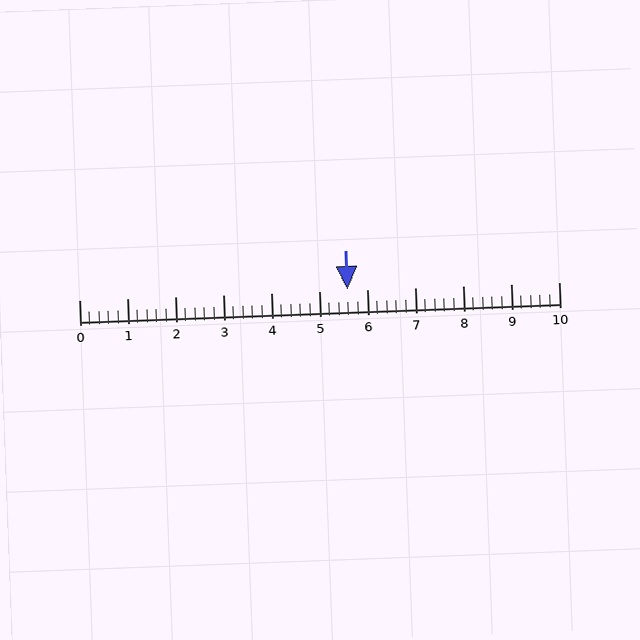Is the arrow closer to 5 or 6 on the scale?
The arrow is closer to 6.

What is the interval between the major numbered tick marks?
The major tick marks are spaced 1 units apart.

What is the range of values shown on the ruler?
The ruler shows values from 0 to 10.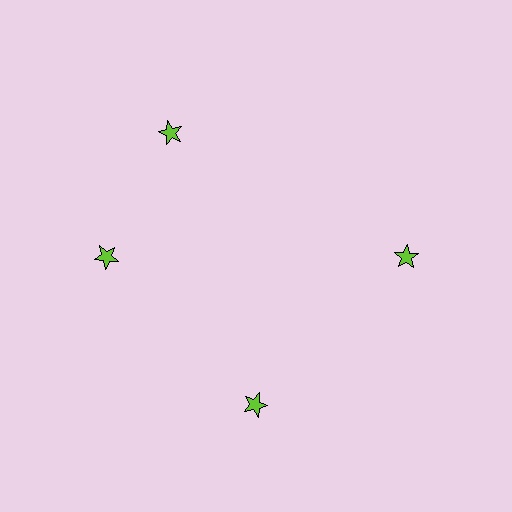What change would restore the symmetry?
The symmetry would be restored by rotating it back into even spacing with its neighbors so that all 4 stars sit at equal angles and equal distance from the center.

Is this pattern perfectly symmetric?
No. The 4 lime stars are arranged in a ring, but one element near the 12 o'clock position is rotated out of alignment along the ring, breaking the 4-fold rotational symmetry.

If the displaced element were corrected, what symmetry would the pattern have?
It would have 4-fold rotational symmetry — the pattern would map onto itself every 90 degrees.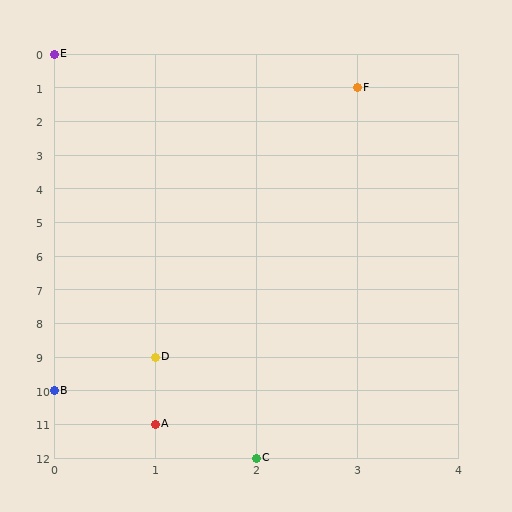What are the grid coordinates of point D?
Point D is at grid coordinates (1, 9).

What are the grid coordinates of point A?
Point A is at grid coordinates (1, 11).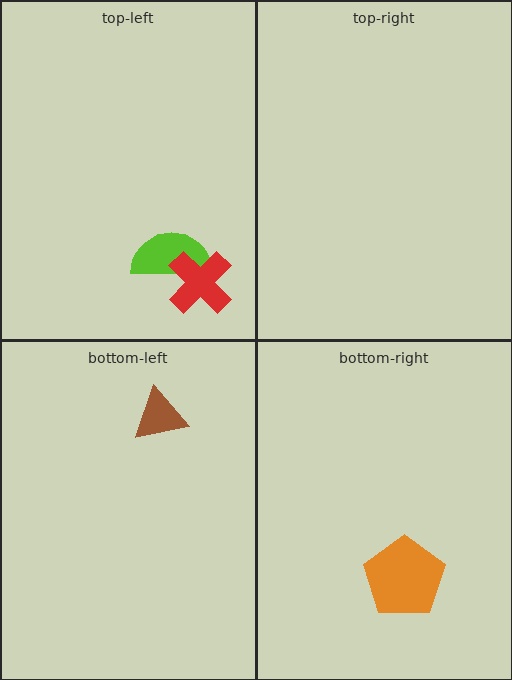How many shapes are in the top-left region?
2.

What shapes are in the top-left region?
The lime semicircle, the red cross.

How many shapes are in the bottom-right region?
1.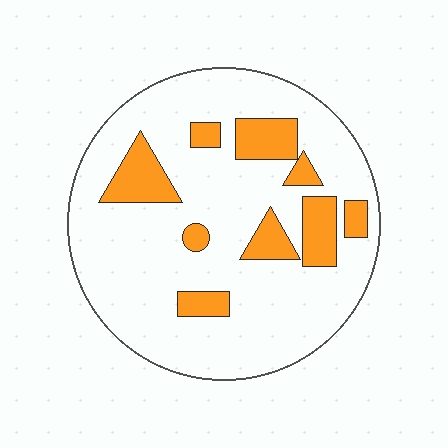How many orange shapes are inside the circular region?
9.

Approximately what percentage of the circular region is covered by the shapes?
Approximately 20%.